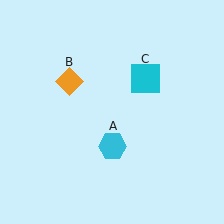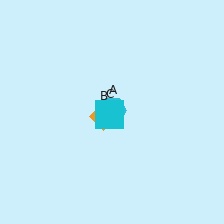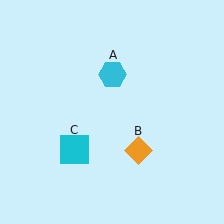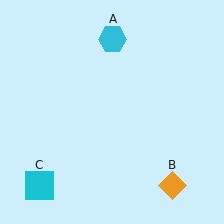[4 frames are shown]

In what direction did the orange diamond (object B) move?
The orange diamond (object B) moved down and to the right.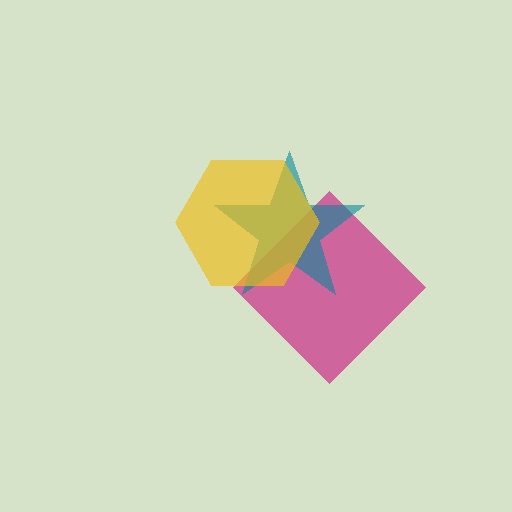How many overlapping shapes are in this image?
There are 3 overlapping shapes in the image.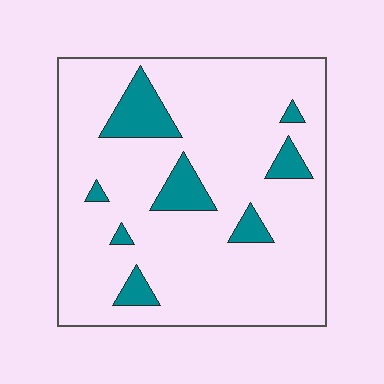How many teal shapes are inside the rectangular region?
8.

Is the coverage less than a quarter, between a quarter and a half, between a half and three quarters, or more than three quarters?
Less than a quarter.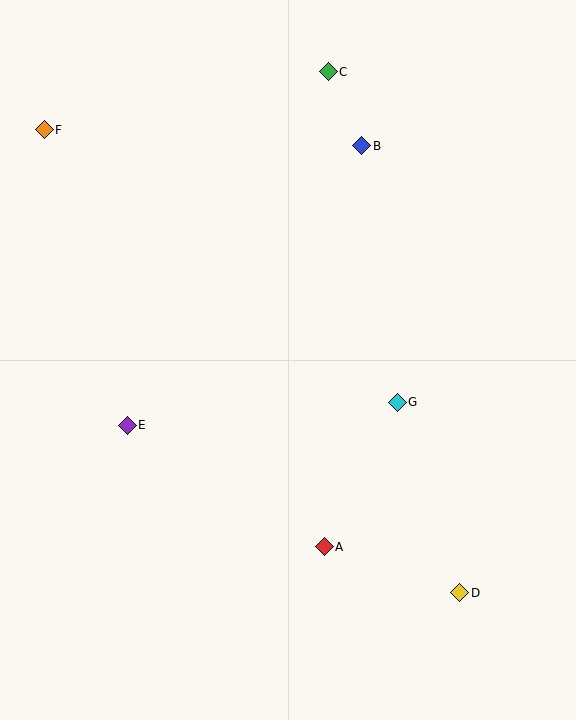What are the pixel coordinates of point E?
Point E is at (127, 425).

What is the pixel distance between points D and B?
The distance between D and B is 458 pixels.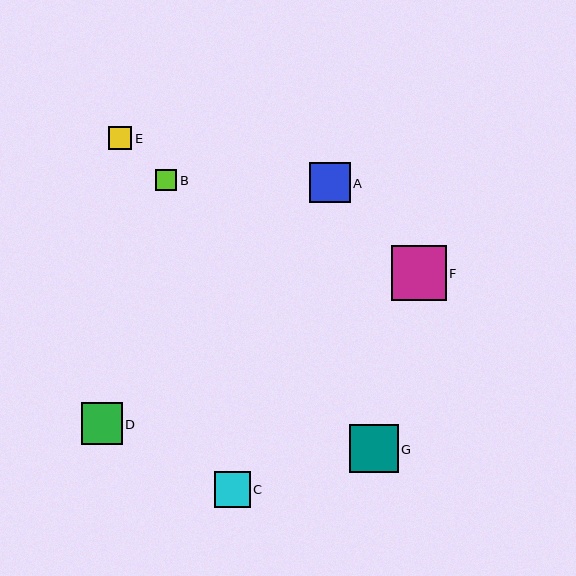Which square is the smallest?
Square B is the smallest with a size of approximately 21 pixels.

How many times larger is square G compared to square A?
Square G is approximately 1.2 times the size of square A.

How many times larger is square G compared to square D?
Square G is approximately 1.2 times the size of square D.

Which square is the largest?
Square F is the largest with a size of approximately 54 pixels.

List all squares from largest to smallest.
From largest to smallest: F, G, D, A, C, E, B.